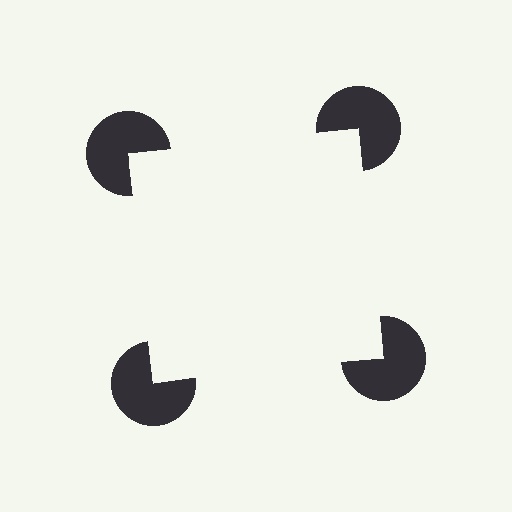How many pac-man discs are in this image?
There are 4 — one at each vertex of the illusory square.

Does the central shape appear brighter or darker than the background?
It typically appears slightly brighter than the background, even though no actual brightness change is drawn.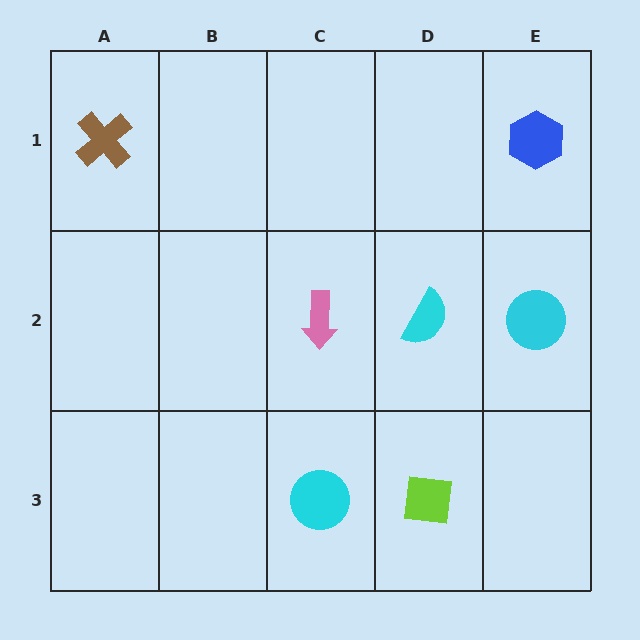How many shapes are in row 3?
2 shapes.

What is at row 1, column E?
A blue hexagon.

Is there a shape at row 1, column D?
No, that cell is empty.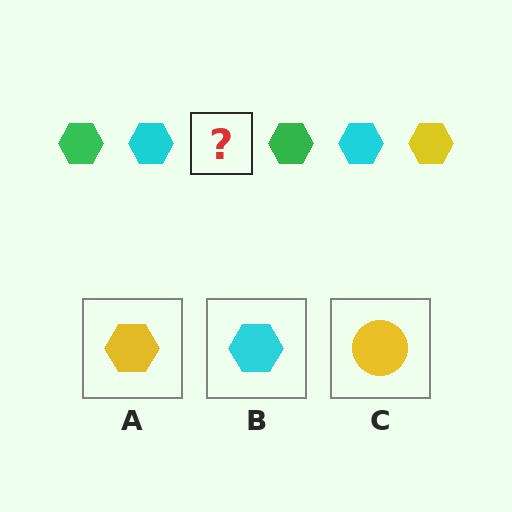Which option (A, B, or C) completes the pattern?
A.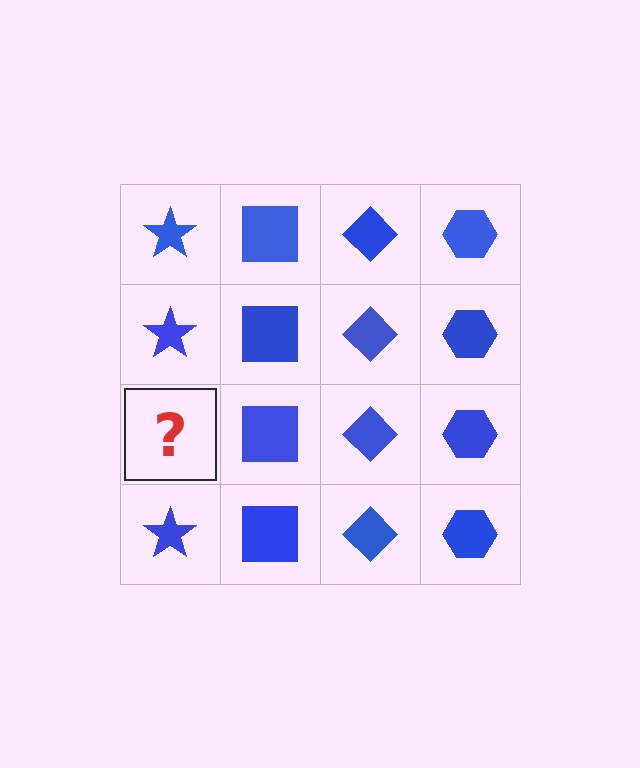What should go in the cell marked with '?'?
The missing cell should contain a blue star.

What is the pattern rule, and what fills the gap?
The rule is that each column has a consistent shape. The gap should be filled with a blue star.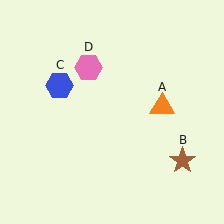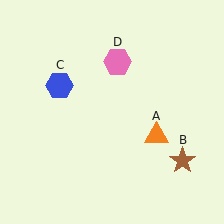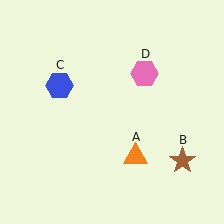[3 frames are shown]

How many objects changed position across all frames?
2 objects changed position: orange triangle (object A), pink hexagon (object D).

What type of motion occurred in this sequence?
The orange triangle (object A), pink hexagon (object D) rotated clockwise around the center of the scene.